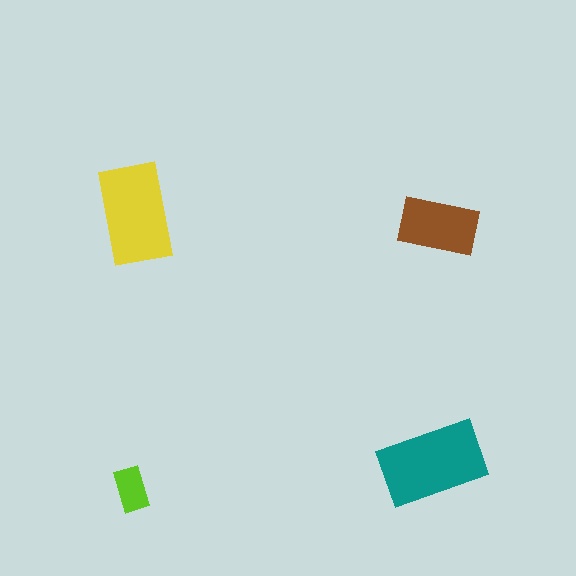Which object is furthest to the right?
The brown rectangle is rightmost.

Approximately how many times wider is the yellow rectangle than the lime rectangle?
About 2 times wider.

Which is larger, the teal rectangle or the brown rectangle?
The teal one.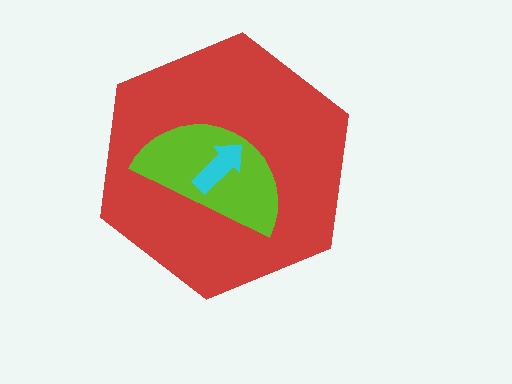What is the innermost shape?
The cyan arrow.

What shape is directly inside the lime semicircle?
The cyan arrow.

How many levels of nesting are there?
3.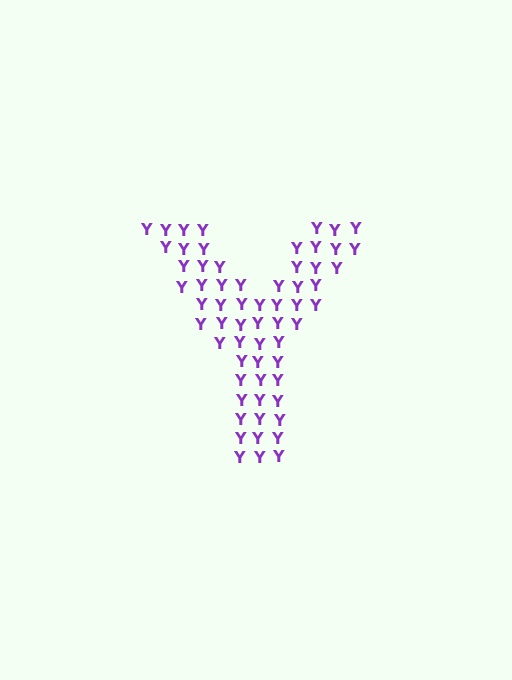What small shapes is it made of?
It is made of small letter Y's.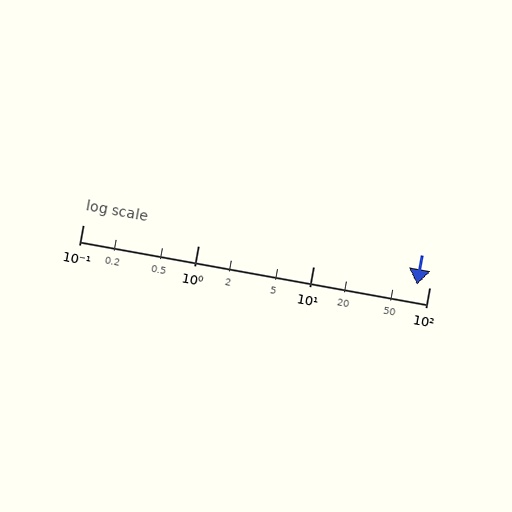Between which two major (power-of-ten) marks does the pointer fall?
The pointer is between 10 and 100.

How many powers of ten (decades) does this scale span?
The scale spans 3 decades, from 0.1 to 100.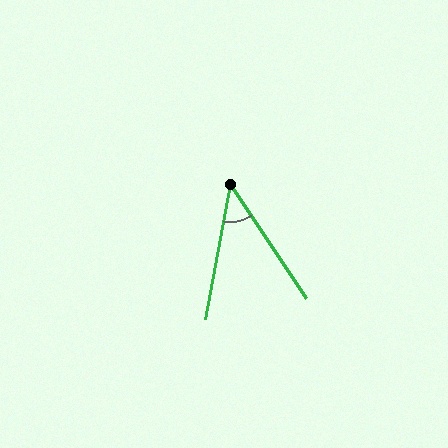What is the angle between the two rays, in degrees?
Approximately 44 degrees.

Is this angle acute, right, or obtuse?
It is acute.